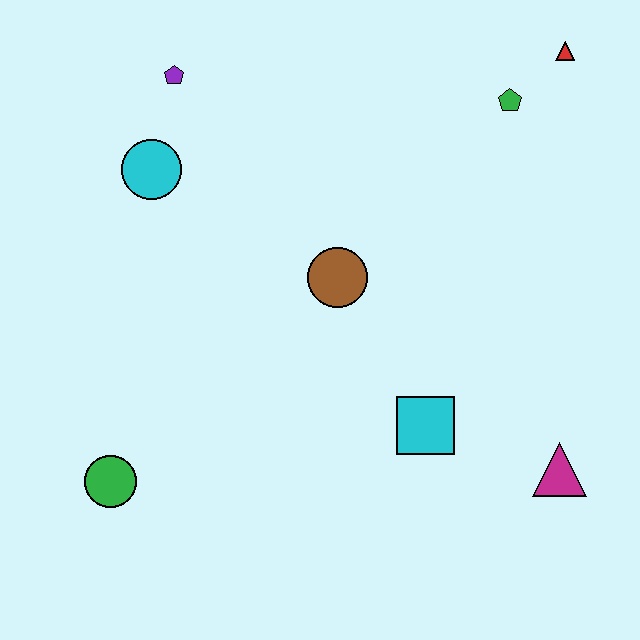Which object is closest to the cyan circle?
The purple pentagon is closest to the cyan circle.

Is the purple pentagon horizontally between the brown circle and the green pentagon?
No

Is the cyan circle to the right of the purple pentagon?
No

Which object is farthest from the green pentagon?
The green circle is farthest from the green pentagon.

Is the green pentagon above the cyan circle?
Yes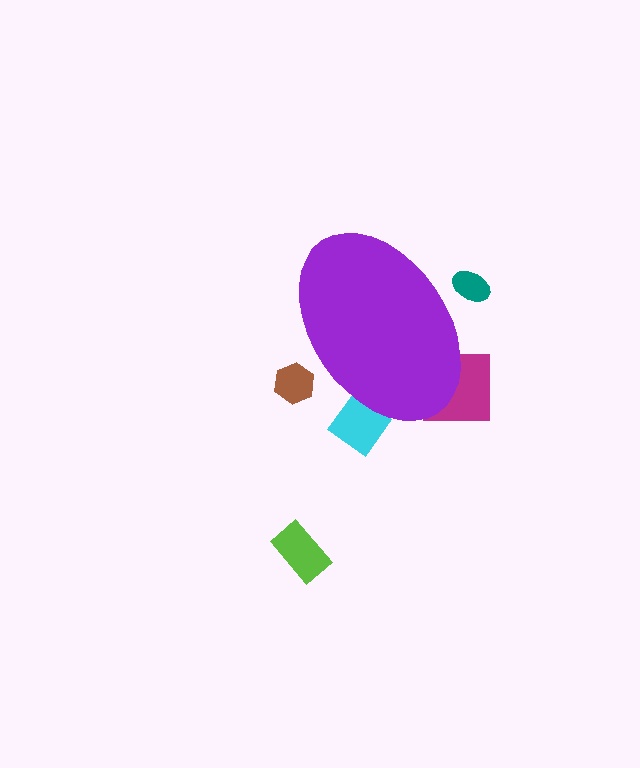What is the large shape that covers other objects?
A purple ellipse.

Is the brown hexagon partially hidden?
Yes, the brown hexagon is partially hidden behind the purple ellipse.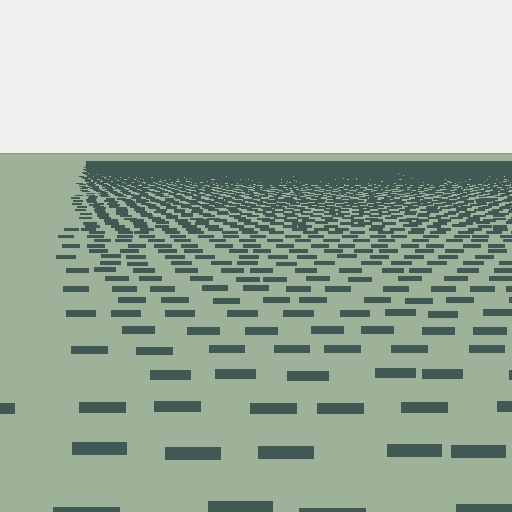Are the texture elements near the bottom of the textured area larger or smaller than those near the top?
Larger. Near the bottom, elements are closer to the viewer and appear at a bigger on-screen size.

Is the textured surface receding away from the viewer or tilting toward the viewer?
The surface is receding away from the viewer. Texture elements get smaller and denser toward the top.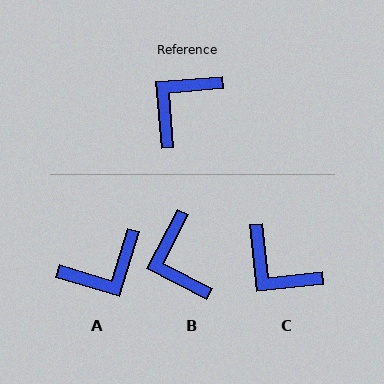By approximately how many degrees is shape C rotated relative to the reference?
Approximately 91 degrees counter-clockwise.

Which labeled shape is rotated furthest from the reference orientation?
A, about 159 degrees away.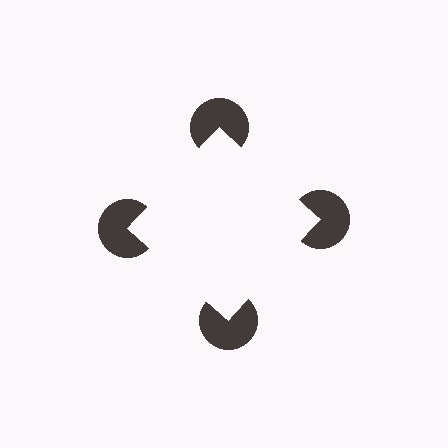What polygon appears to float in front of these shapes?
An illusory square — its edges are inferred from the aligned wedge cuts in the pac-man discs, not physically drawn.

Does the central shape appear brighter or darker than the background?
It typically appears slightly brighter than the background, even though no actual brightness change is drawn.